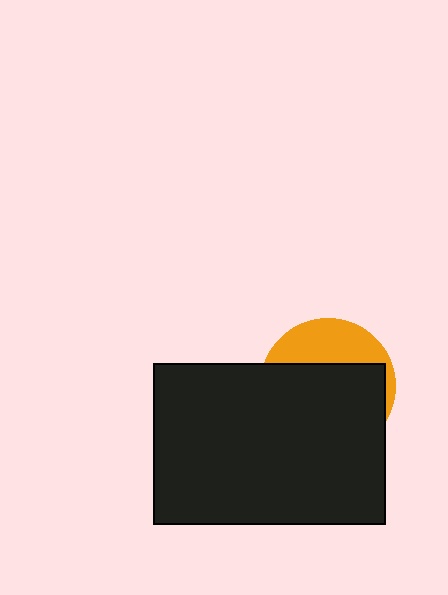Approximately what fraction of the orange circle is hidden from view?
Roughly 67% of the orange circle is hidden behind the black rectangle.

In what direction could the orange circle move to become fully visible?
The orange circle could move up. That would shift it out from behind the black rectangle entirely.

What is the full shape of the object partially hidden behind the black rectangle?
The partially hidden object is an orange circle.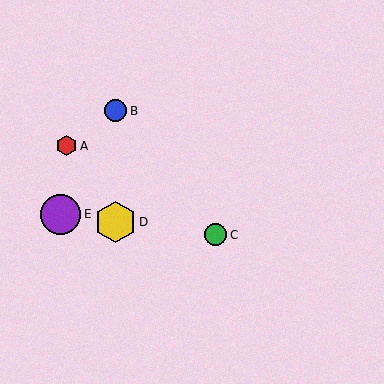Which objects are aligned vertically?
Objects B, D are aligned vertically.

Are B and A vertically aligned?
No, B is at x≈116 and A is at x≈66.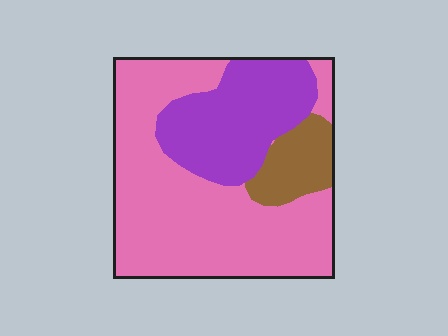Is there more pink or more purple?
Pink.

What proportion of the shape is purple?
Purple covers roughly 30% of the shape.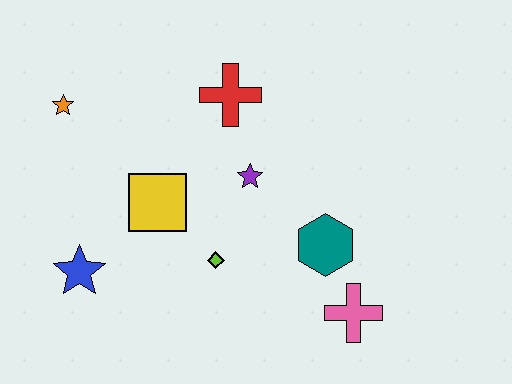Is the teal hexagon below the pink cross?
No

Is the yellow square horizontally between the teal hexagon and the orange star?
Yes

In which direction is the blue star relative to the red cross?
The blue star is below the red cross.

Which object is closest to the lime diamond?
The yellow square is closest to the lime diamond.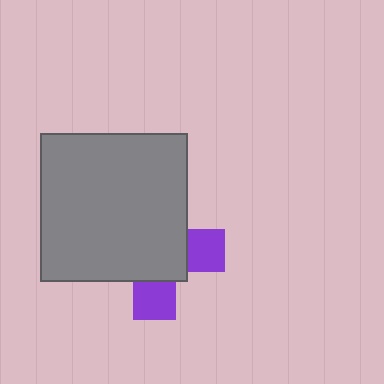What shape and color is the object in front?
The object in front is a gray square.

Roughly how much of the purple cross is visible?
A small part of it is visible (roughly 32%).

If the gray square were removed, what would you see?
You would see the complete purple cross.